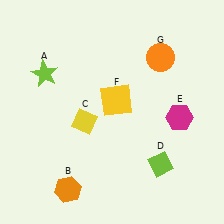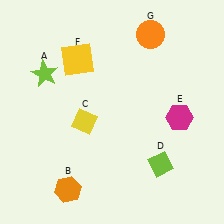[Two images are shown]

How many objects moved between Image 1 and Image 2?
2 objects moved between the two images.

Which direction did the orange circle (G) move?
The orange circle (G) moved up.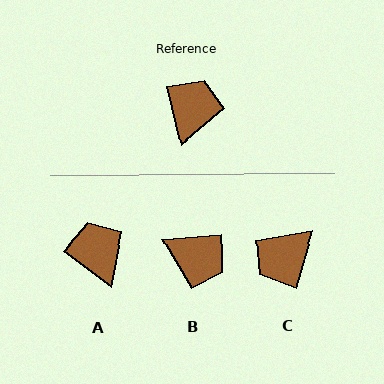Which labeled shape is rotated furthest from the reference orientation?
C, about 150 degrees away.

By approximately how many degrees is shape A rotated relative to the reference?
Approximately 40 degrees counter-clockwise.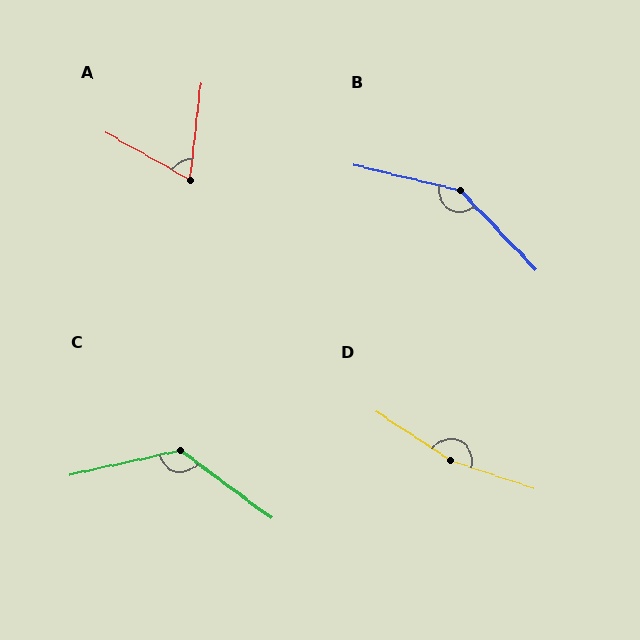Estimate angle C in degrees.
Approximately 131 degrees.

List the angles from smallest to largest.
A (67°), C (131°), B (147°), D (165°).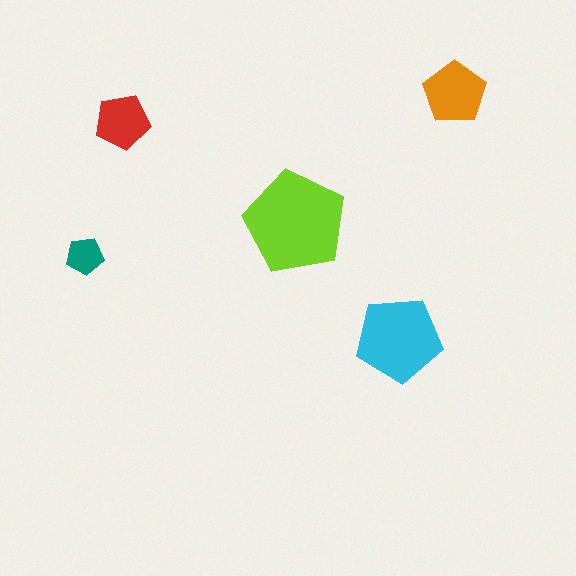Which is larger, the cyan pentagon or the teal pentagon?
The cyan one.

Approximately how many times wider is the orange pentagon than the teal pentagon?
About 1.5 times wider.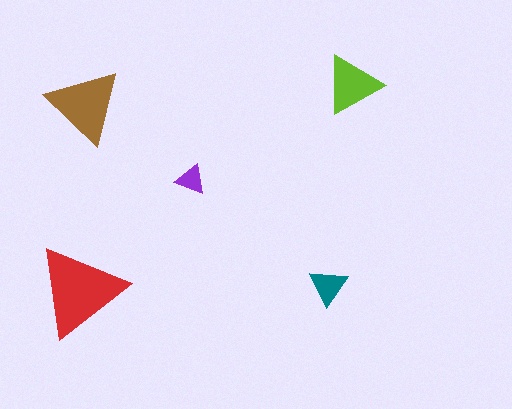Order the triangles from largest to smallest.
the red one, the brown one, the lime one, the teal one, the purple one.